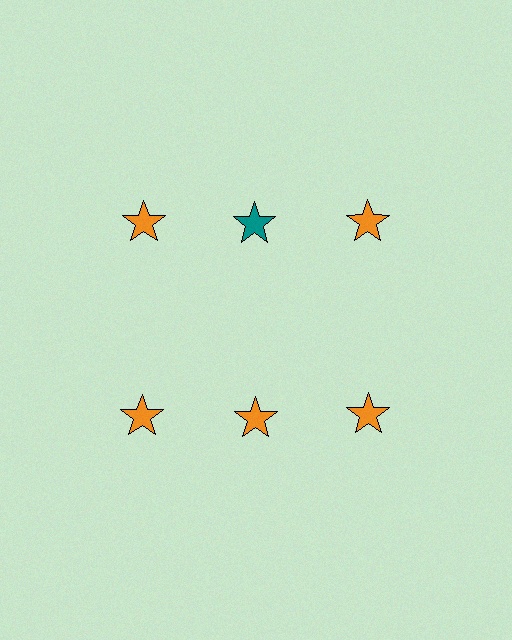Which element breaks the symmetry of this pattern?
The teal star in the top row, second from left column breaks the symmetry. All other shapes are orange stars.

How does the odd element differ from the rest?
It has a different color: teal instead of orange.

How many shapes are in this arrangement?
There are 6 shapes arranged in a grid pattern.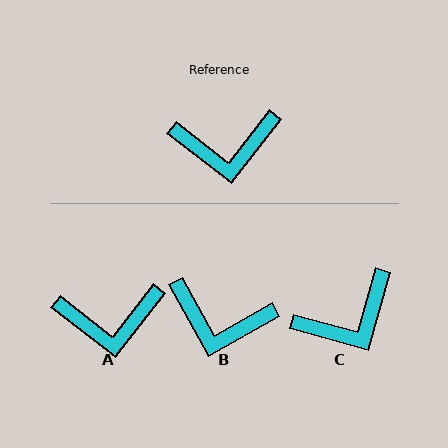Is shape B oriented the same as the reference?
No, it is off by about 23 degrees.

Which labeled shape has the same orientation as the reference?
A.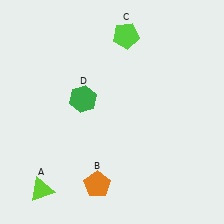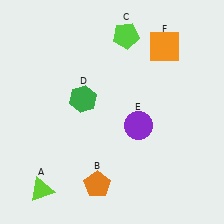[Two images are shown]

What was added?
A purple circle (E), an orange square (F) were added in Image 2.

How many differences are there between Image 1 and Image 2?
There are 2 differences between the two images.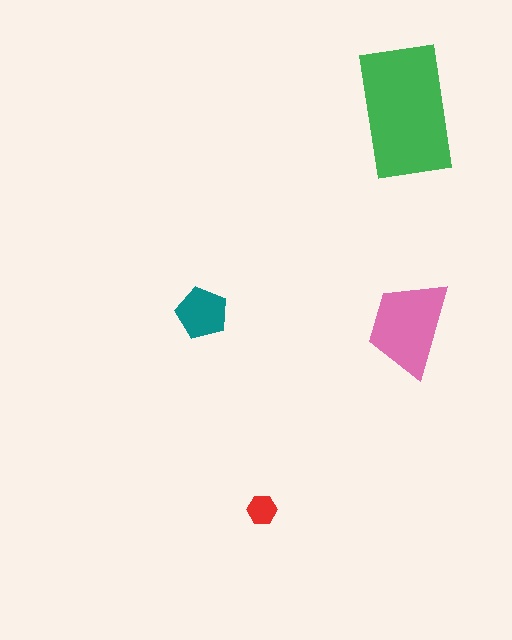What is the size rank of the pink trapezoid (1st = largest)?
2nd.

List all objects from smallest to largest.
The red hexagon, the teal pentagon, the pink trapezoid, the green rectangle.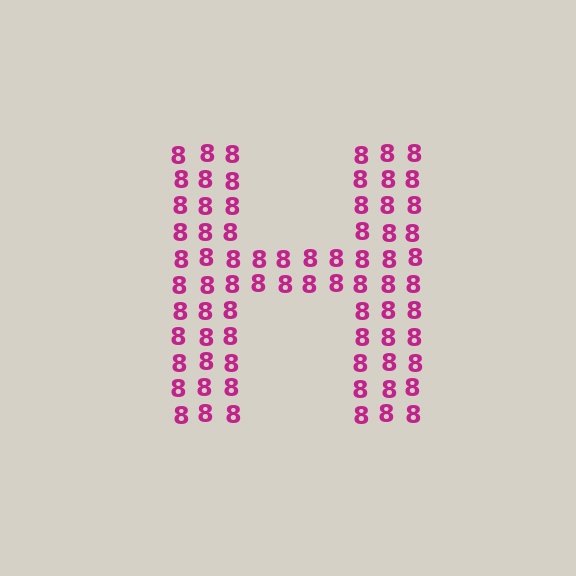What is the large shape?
The large shape is the letter H.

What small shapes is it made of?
It is made of small digit 8's.